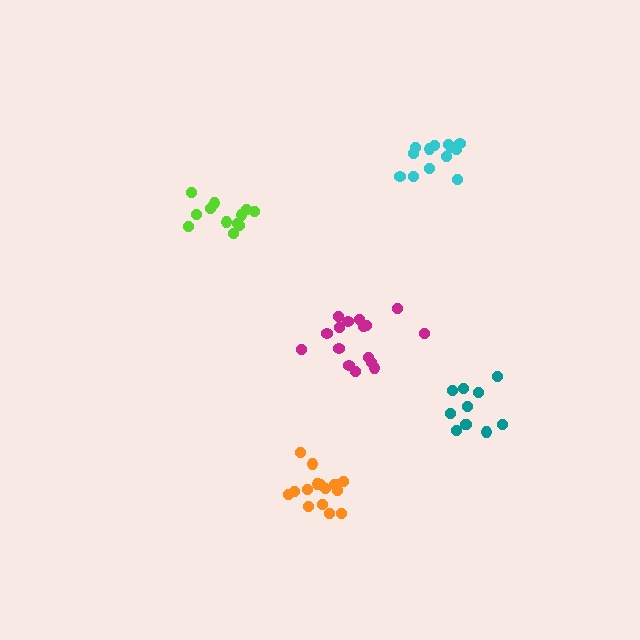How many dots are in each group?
Group 1: 11 dots, Group 2: 13 dots, Group 3: 12 dots, Group 4: 16 dots, Group 5: 16 dots (68 total).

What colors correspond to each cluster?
The clusters are colored: teal, cyan, lime, orange, magenta.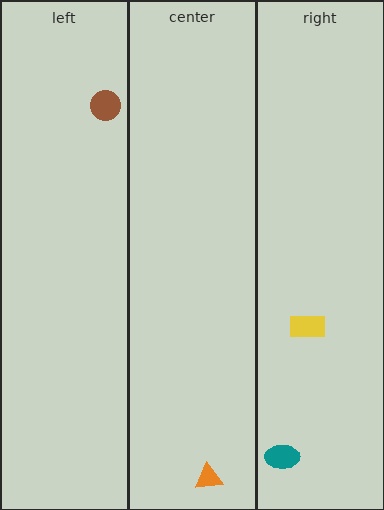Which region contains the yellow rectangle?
The right region.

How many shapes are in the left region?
1.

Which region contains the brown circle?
The left region.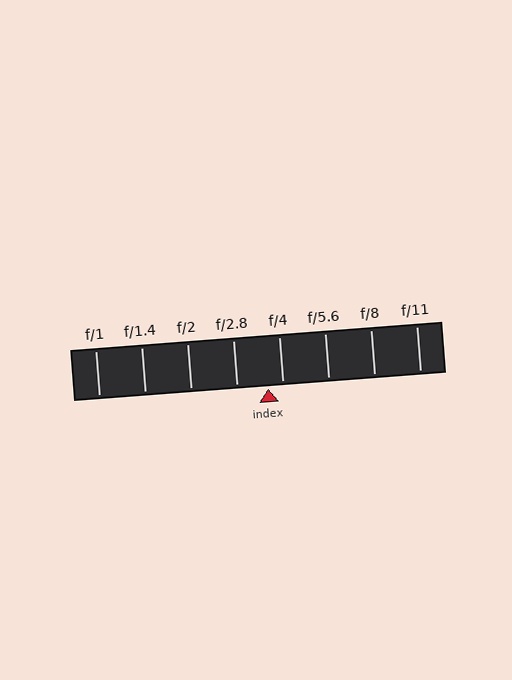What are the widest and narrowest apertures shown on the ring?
The widest aperture shown is f/1 and the narrowest is f/11.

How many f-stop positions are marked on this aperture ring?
There are 8 f-stop positions marked.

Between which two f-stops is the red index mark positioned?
The index mark is between f/2.8 and f/4.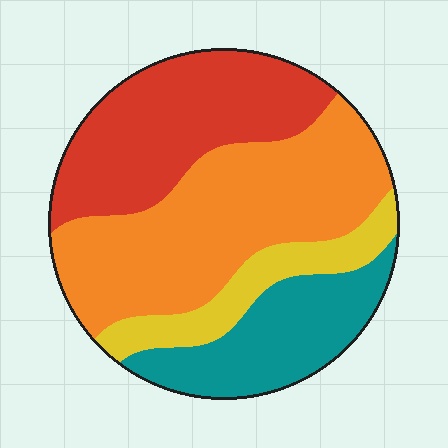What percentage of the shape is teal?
Teal takes up about one fifth (1/5) of the shape.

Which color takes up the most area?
Orange, at roughly 40%.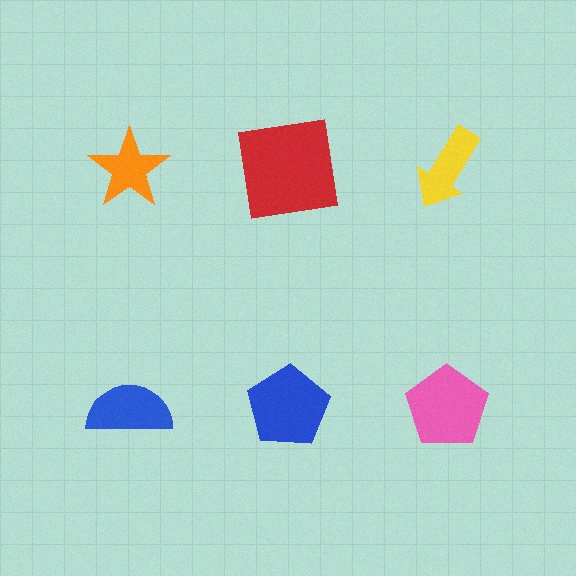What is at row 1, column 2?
A red square.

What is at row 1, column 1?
An orange star.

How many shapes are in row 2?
3 shapes.